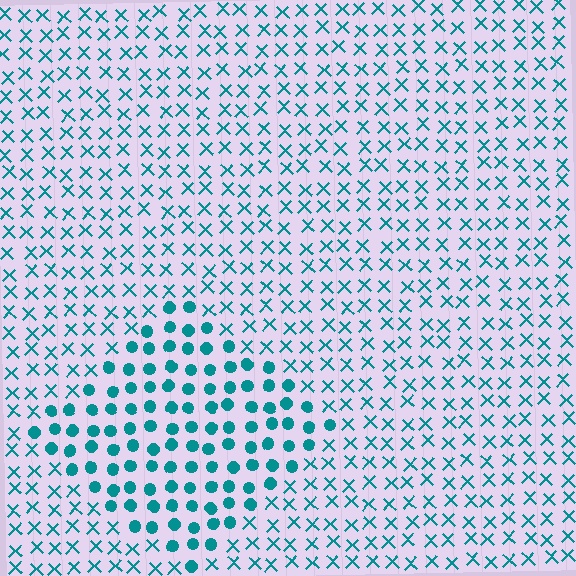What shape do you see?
I see a diamond.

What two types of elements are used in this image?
The image uses circles inside the diamond region and X marks outside it.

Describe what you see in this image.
The image is filled with small teal elements arranged in a uniform grid. A diamond-shaped region contains circles, while the surrounding area contains X marks. The boundary is defined purely by the change in element shape.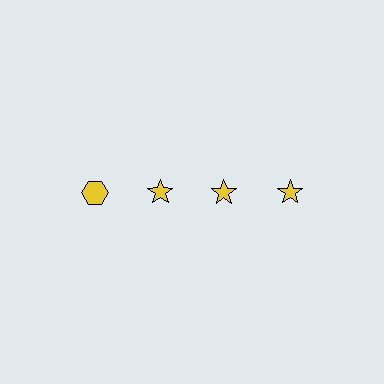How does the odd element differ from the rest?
It has a different shape: hexagon instead of star.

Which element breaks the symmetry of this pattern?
The yellow hexagon in the top row, leftmost column breaks the symmetry. All other shapes are yellow stars.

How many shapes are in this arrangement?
There are 4 shapes arranged in a grid pattern.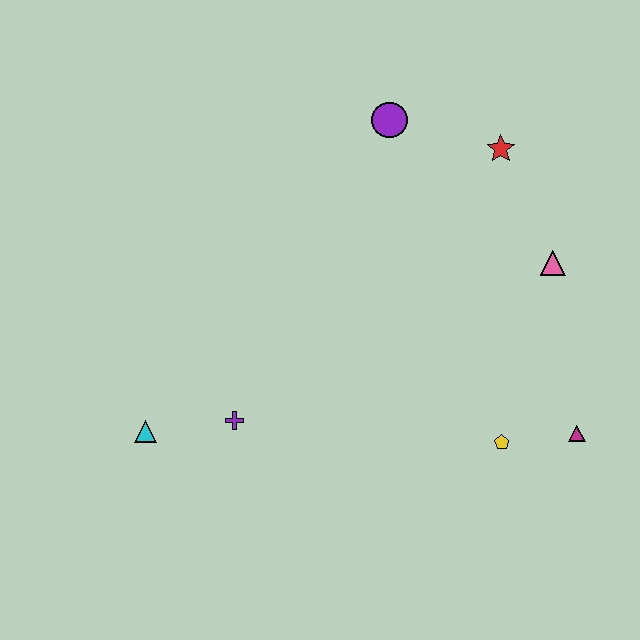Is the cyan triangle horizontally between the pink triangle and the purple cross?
No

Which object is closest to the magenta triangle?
The yellow pentagon is closest to the magenta triangle.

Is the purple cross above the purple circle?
No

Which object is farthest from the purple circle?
The cyan triangle is farthest from the purple circle.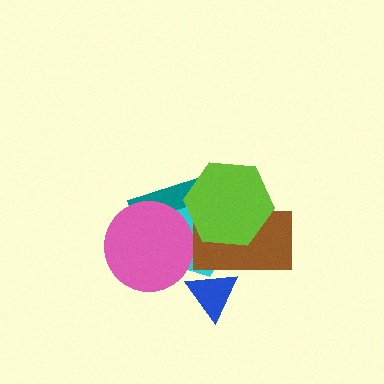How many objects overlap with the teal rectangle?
4 objects overlap with the teal rectangle.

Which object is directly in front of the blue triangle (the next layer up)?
The cyan pentagon is directly in front of the blue triangle.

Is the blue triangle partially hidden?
Yes, it is partially covered by another shape.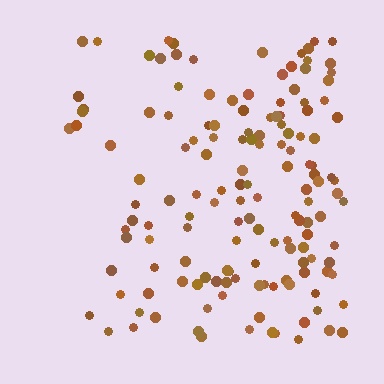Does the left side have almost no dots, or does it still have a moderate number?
Still a moderate number, just noticeably fewer than the right.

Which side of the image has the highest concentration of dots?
The right.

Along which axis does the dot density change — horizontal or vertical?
Horizontal.